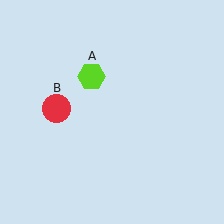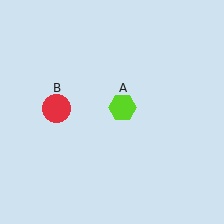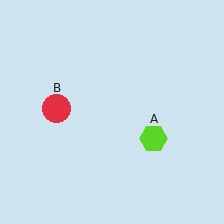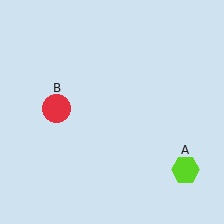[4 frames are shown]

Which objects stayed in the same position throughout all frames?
Red circle (object B) remained stationary.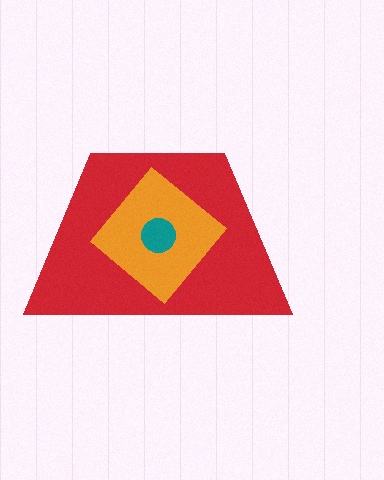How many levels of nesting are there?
3.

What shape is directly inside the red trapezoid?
The orange diamond.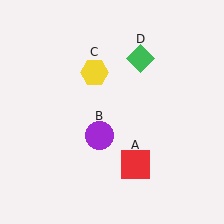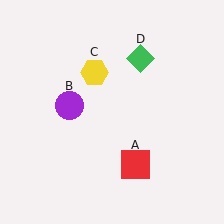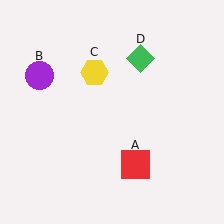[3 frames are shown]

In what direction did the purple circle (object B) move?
The purple circle (object B) moved up and to the left.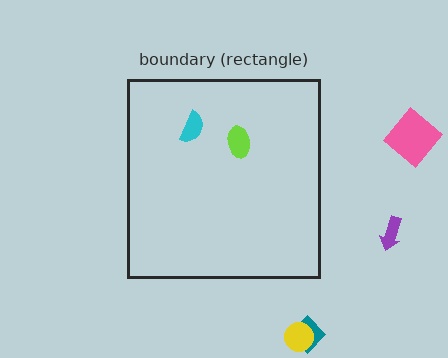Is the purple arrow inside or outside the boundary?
Outside.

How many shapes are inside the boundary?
2 inside, 4 outside.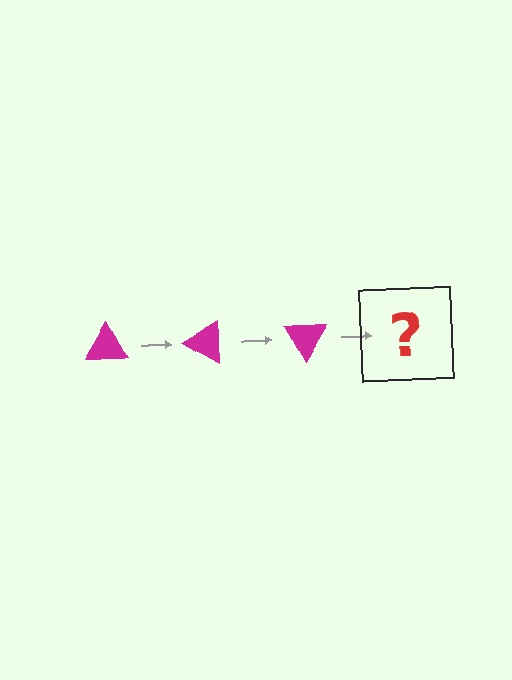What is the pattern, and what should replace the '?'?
The pattern is that the triangle rotates 30 degrees each step. The '?' should be a magenta triangle rotated 90 degrees.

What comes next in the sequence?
The next element should be a magenta triangle rotated 90 degrees.